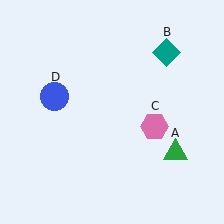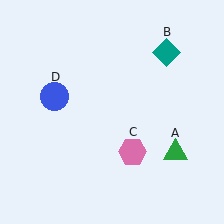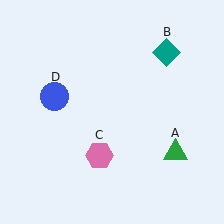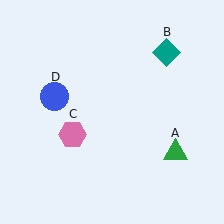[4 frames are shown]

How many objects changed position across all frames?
1 object changed position: pink hexagon (object C).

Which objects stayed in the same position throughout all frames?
Green triangle (object A) and teal diamond (object B) and blue circle (object D) remained stationary.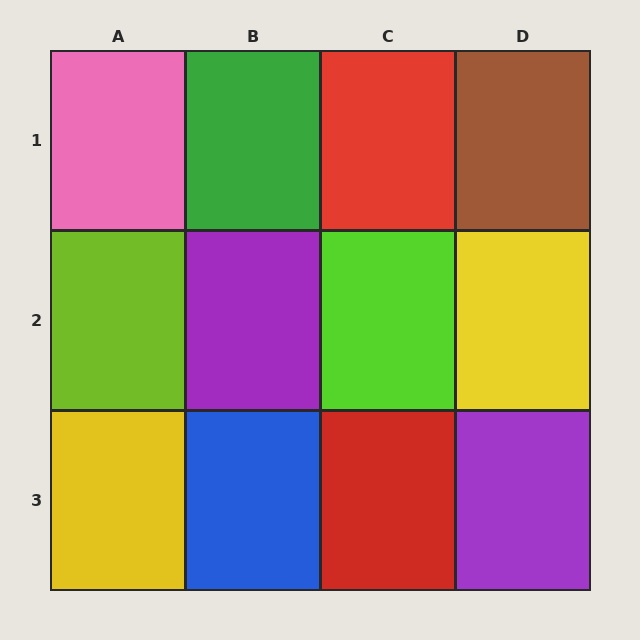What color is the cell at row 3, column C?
Red.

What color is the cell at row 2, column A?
Lime.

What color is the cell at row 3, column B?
Blue.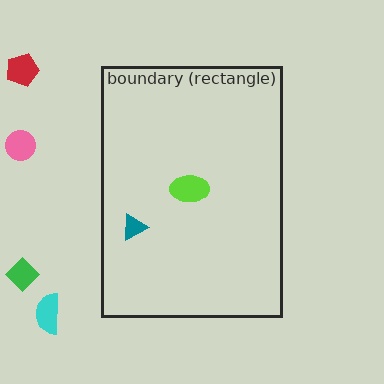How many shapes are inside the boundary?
2 inside, 4 outside.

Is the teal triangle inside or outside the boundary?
Inside.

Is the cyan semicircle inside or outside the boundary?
Outside.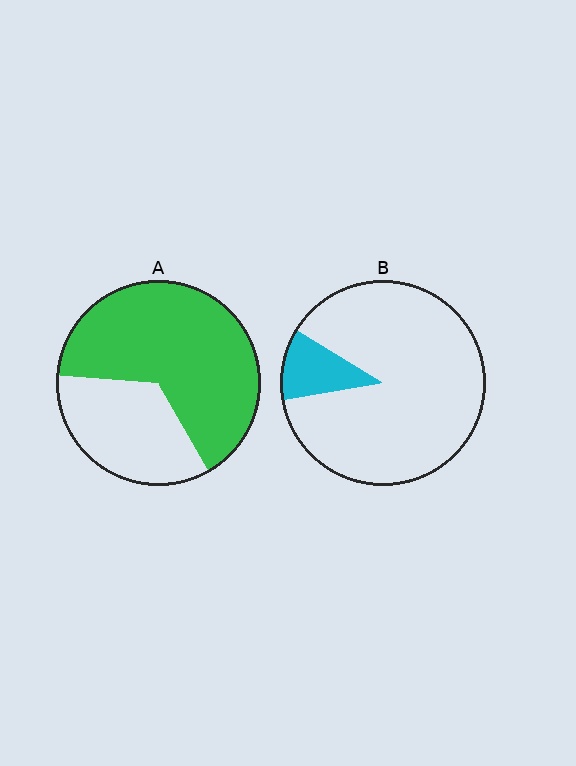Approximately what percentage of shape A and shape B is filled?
A is approximately 65% and B is approximately 10%.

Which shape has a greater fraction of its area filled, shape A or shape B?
Shape A.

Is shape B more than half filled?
No.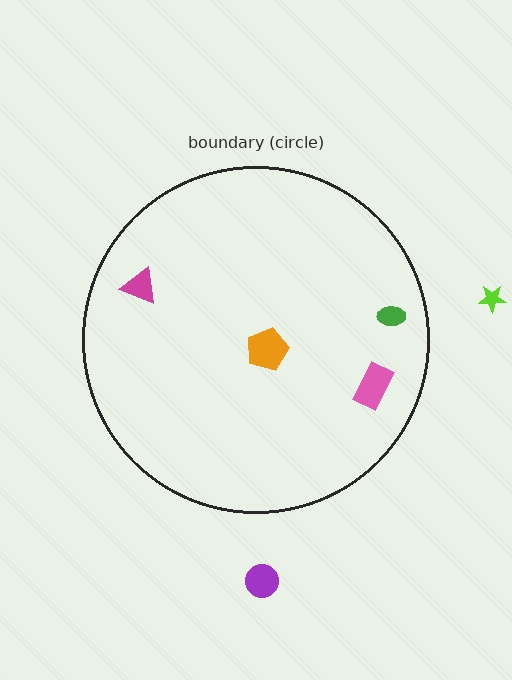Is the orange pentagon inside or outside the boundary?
Inside.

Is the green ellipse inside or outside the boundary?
Inside.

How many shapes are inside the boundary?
4 inside, 2 outside.